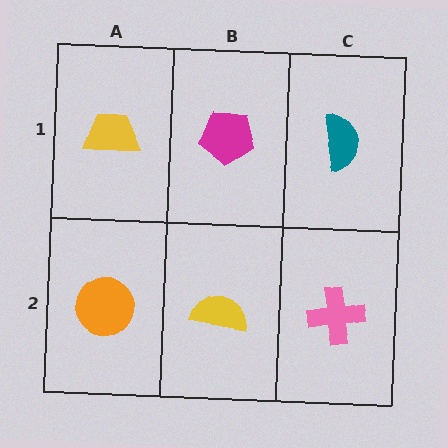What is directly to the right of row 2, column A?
A yellow semicircle.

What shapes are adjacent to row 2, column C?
A teal semicircle (row 1, column C), a yellow semicircle (row 2, column B).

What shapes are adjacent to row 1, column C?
A pink cross (row 2, column C), a magenta pentagon (row 1, column B).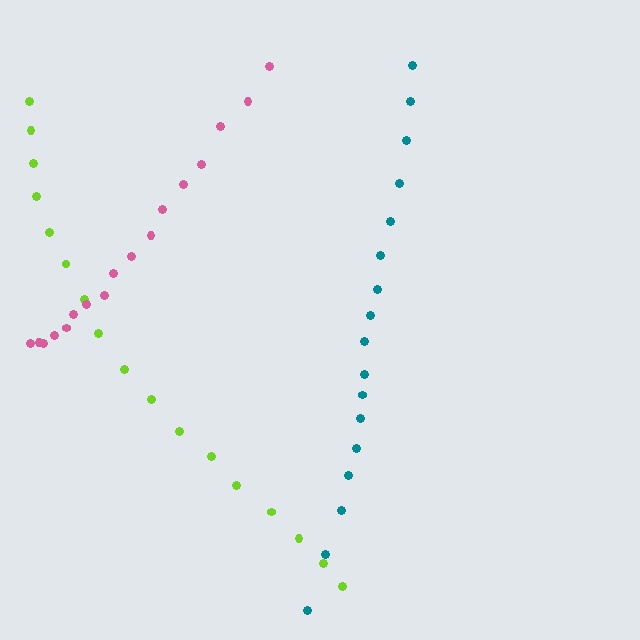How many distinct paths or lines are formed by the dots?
There are 3 distinct paths.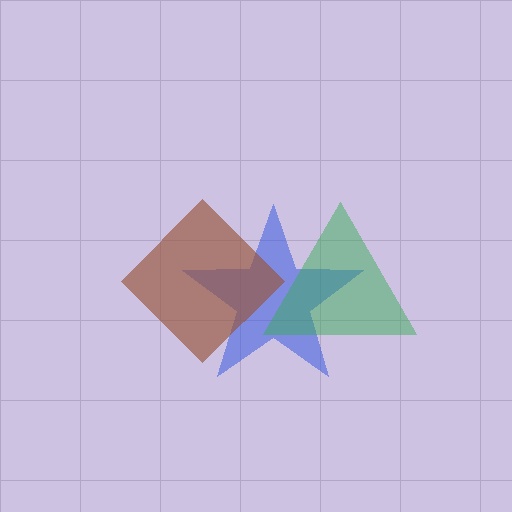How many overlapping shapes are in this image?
There are 3 overlapping shapes in the image.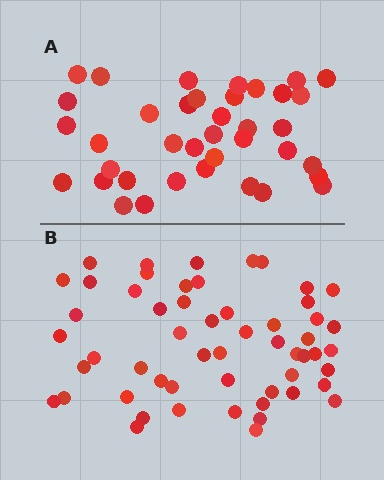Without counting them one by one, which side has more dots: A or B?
Region B (the bottom region) has more dots.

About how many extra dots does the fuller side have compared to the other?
Region B has approximately 15 more dots than region A.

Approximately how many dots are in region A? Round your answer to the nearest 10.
About 40 dots. (The exact count is 38, which rounds to 40.)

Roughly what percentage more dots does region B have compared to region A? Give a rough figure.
About 45% more.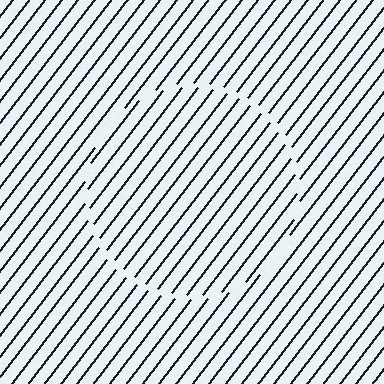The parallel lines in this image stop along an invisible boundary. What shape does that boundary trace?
An illusory circle. The interior of the shape contains the same grating, shifted by half a period — the contour is defined by the phase discontinuity where line-ends from the inner and outer gratings abut.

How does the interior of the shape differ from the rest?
The interior of the shape contains the same grating, shifted by half a period — the contour is defined by the phase discontinuity where line-ends from the inner and outer gratings abut.